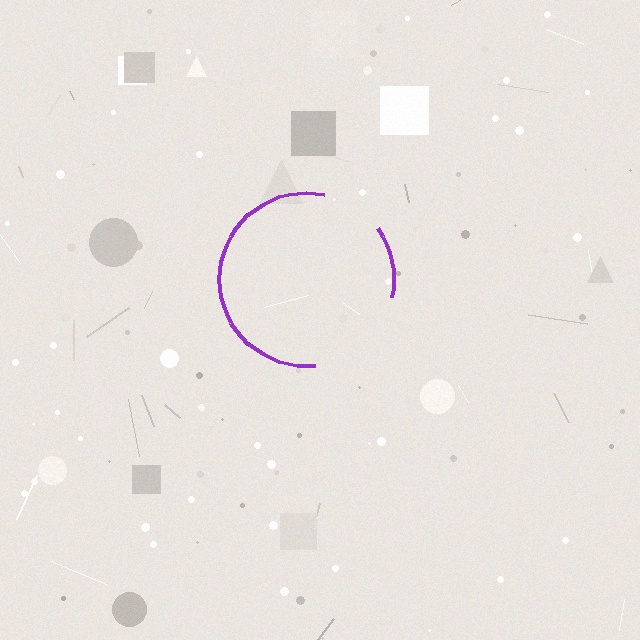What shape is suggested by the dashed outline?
The dashed outline suggests a circle.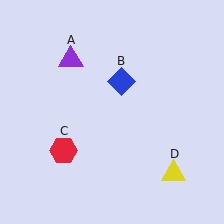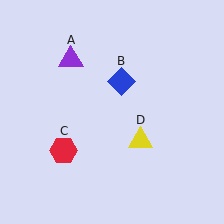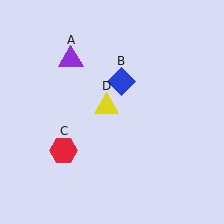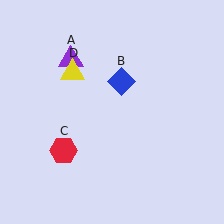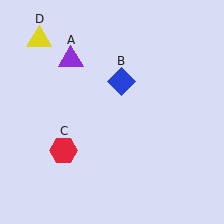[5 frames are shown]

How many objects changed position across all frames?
1 object changed position: yellow triangle (object D).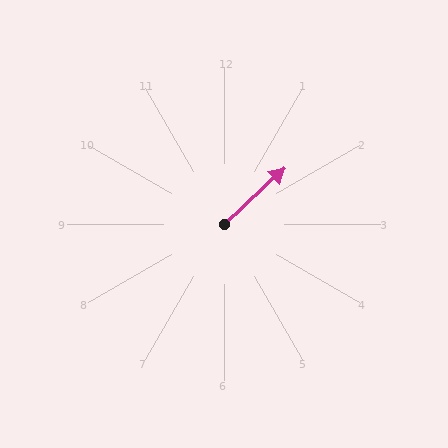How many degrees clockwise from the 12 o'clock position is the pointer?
Approximately 47 degrees.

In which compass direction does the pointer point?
Northeast.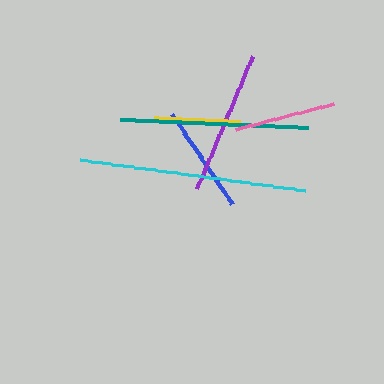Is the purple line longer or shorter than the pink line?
The purple line is longer than the pink line.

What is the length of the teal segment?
The teal segment is approximately 188 pixels long.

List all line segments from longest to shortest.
From longest to shortest: cyan, teal, purple, blue, pink, yellow.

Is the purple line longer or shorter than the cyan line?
The cyan line is longer than the purple line.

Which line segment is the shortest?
The yellow line is the shortest at approximately 86 pixels.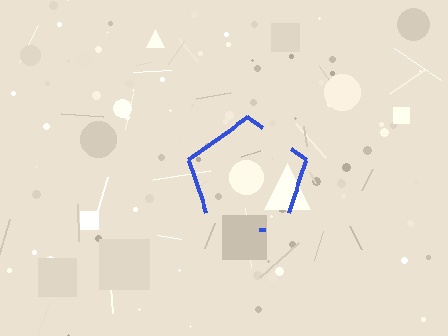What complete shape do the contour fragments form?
The contour fragments form a pentagon.